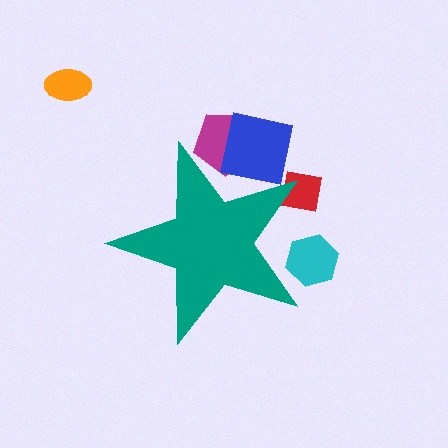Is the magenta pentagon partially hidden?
Yes, the magenta pentagon is partially hidden behind the teal star.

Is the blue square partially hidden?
Yes, the blue square is partially hidden behind the teal star.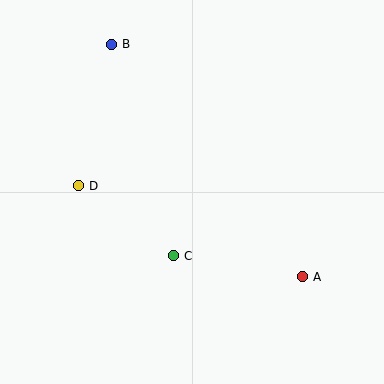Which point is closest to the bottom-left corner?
Point D is closest to the bottom-left corner.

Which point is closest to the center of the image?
Point C at (173, 256) is closest to the center.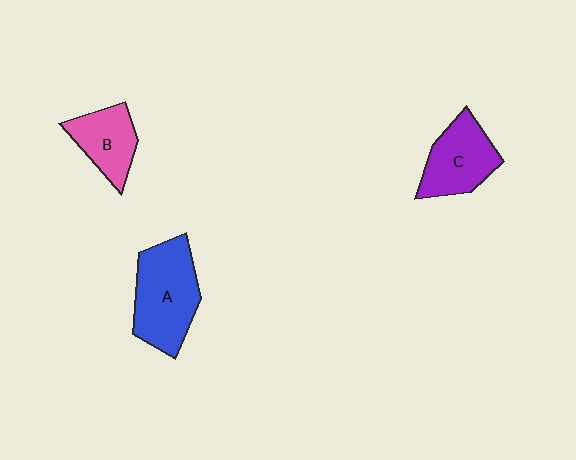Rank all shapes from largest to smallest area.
From largest to smallest: A (blue), C (purple), B (pink).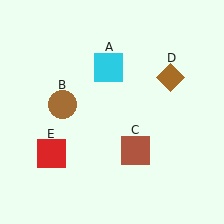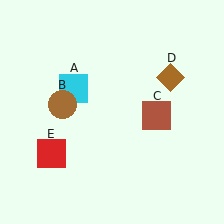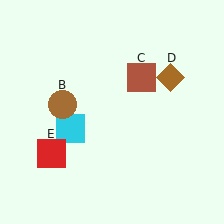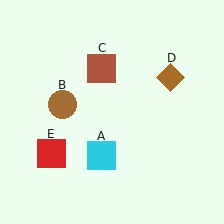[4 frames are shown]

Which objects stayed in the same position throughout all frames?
Brown circle (object B) and brown diamond (object D) and red square (object E) remained stationary.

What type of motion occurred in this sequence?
The cyan square (object A), brown square (object C) rotated counterclockwise around the center of the scene.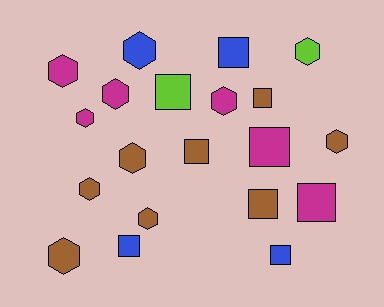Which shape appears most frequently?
Hexagon, with 11 objects.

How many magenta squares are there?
There are 2 magenta squares.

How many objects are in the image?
There are 20 objects.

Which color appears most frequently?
Brown, with 8 objects.